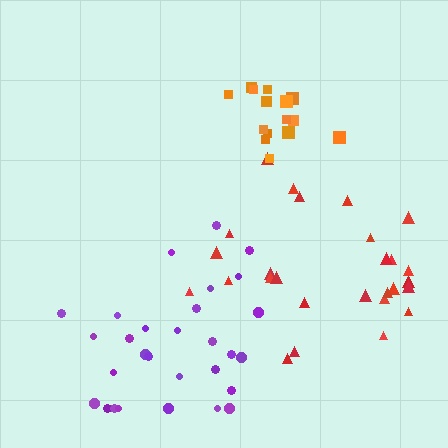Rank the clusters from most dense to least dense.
orange, purple, red.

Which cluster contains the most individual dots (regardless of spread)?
Purple (29).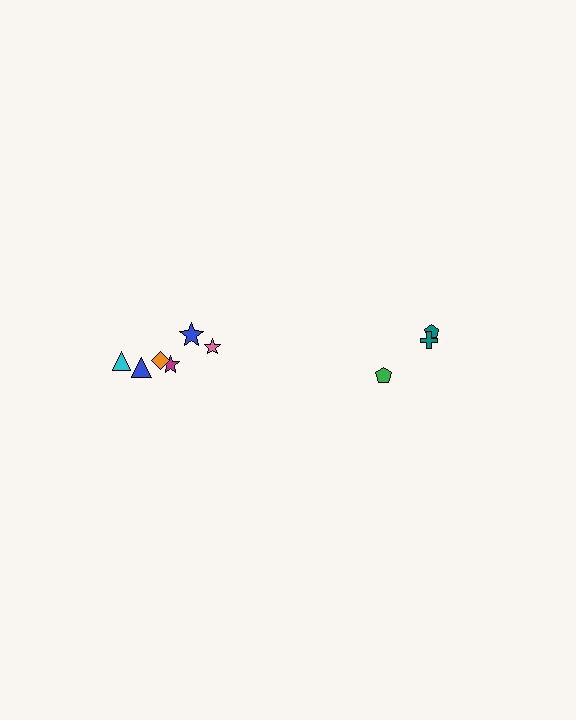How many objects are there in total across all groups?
There are 9 objects.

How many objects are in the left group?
There are 6 objects.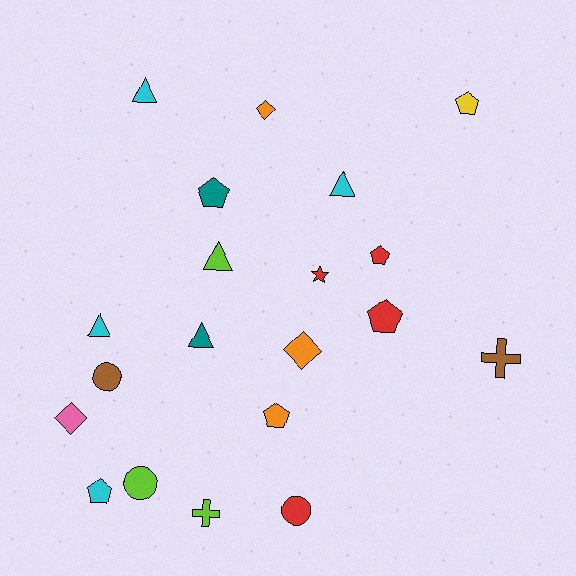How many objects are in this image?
There are 20 objects.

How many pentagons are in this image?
There are 6 pentagons.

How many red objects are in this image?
There are 4 red objects.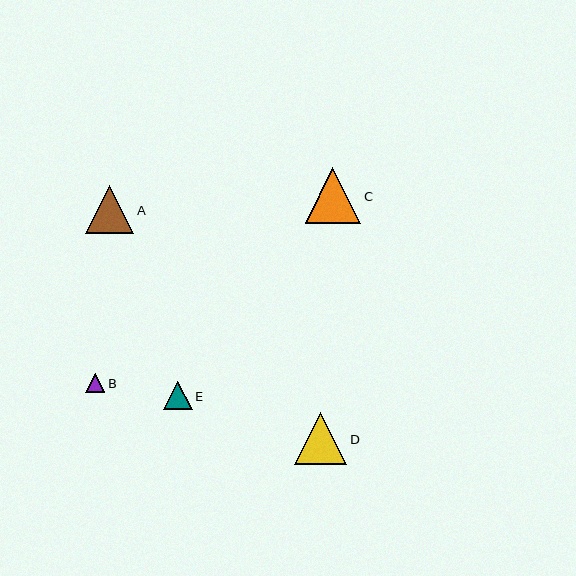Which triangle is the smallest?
Triangle B is the smallest with a size of approximately 19 pixels.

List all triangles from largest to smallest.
From largest to smallest: C, D, A, E, B.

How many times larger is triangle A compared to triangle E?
Triangle A is approximately 1.7 times the size of triangle E.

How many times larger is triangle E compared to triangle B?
Triangle E is approximately 1.5 times the size of triangle B.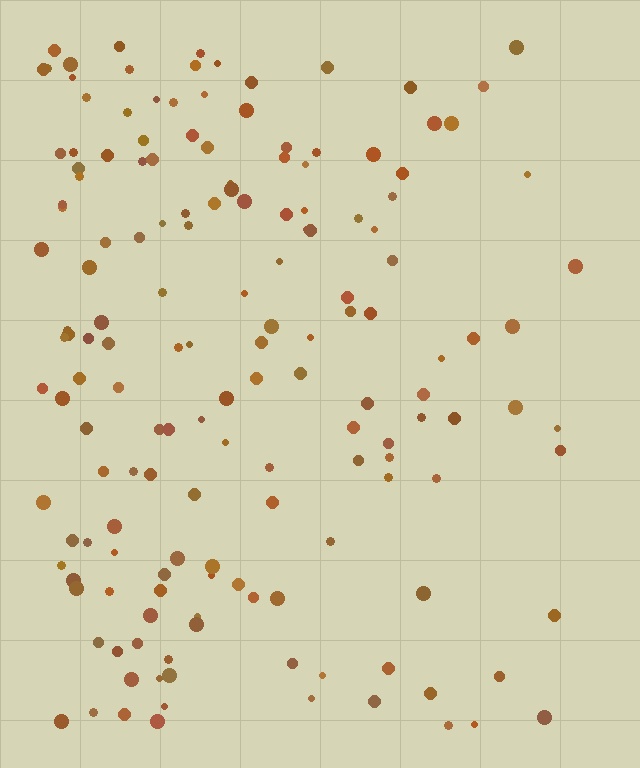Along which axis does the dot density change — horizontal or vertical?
Horizontal.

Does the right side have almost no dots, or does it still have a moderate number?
Still a moderate number, just noticeably fewer than the left.